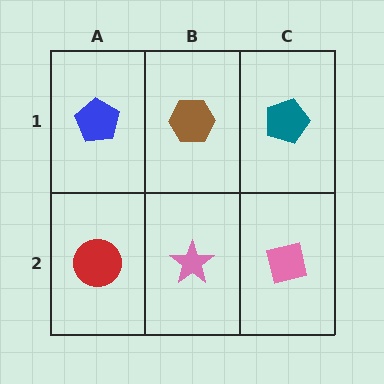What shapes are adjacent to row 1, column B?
A pink star (row 2, column B), a blue pentagon (row 1, column A), a teal pentagon (row 1, column C).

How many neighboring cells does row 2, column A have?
2.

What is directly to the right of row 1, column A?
A brown hexagon.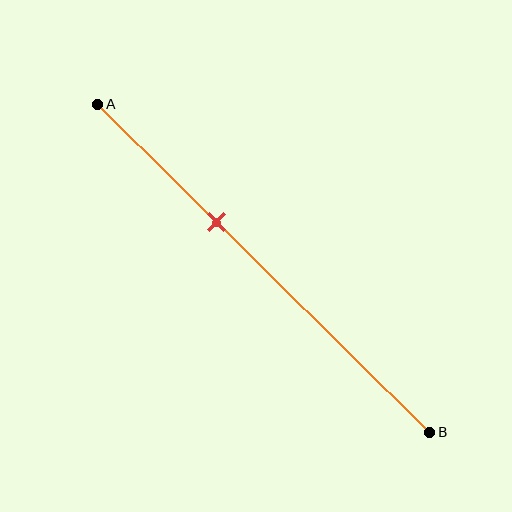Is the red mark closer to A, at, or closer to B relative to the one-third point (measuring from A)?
The red mark is approximately at the one-third point of segment AB.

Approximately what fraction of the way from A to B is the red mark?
The red mark is approximately 35% of the way from A to B.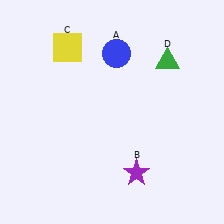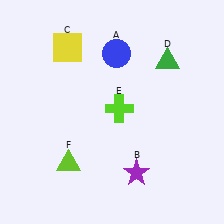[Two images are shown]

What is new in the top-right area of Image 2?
A lime cross (E) was added in the top-right area of Image 2.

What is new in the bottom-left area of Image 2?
A lime triangle (F) was added in the bottom-left area of Image 2.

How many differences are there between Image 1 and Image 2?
There are 2 differences between the two images.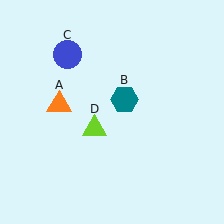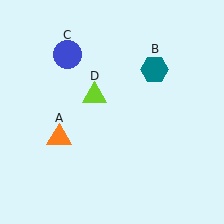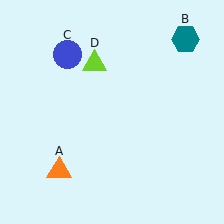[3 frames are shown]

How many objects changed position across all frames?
3 objects changed position: orange triangle (object A), teal hexagon (object B), lime triangle (object D).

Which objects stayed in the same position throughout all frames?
Blue circle (object C) remained stationary.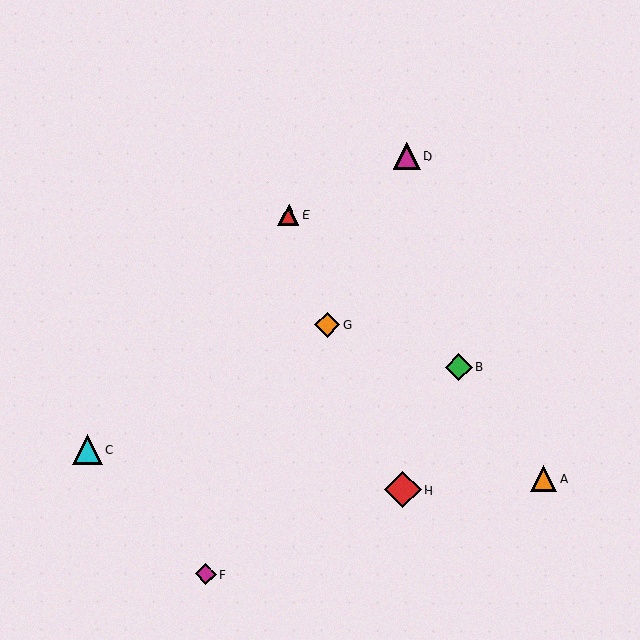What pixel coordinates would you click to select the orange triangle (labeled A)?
Click at (544, 479) to select the orange triangle A.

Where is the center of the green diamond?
The center of the green diamond is at (459, 367).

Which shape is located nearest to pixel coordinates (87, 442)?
The cyan triangle (labeled C) at (88, 450) is nearest to that location.